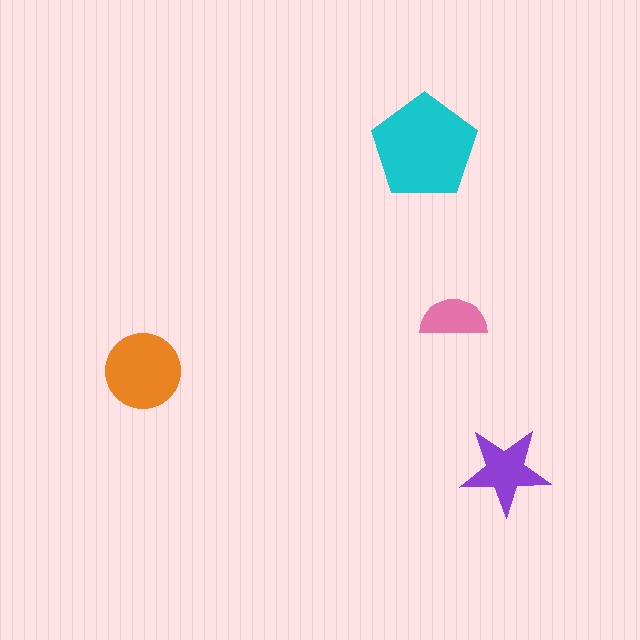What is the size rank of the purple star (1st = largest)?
3rd.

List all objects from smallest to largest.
The pink semicircle, the purple star, the orange circle, the cyan pentagon.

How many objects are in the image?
There are 4 objects in the image.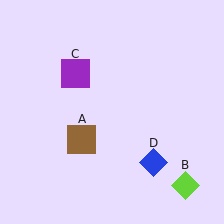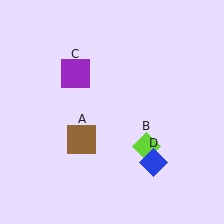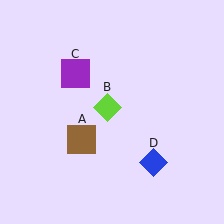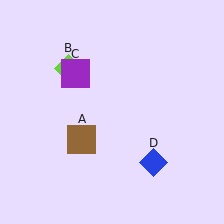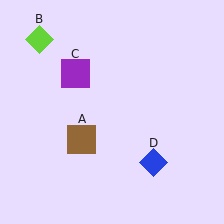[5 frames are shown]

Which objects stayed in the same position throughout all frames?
Brown square (object A) and purple square (object C) and blue diamond (object D) remained stationary.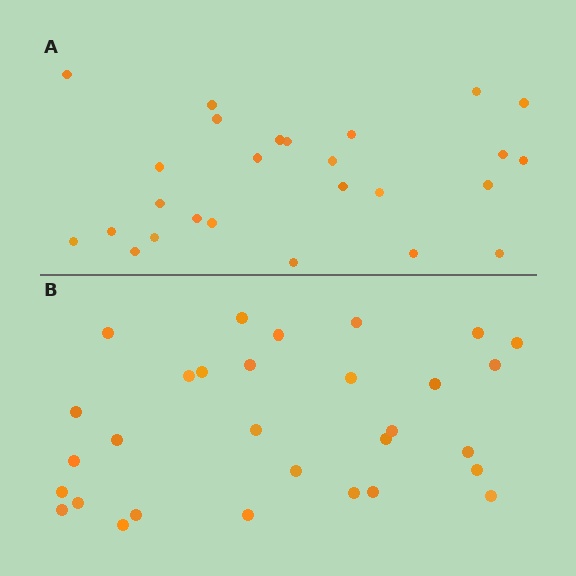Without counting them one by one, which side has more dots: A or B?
Region B (the bottom region) has more dots.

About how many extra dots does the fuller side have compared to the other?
Region B has about 4 more dots than region A.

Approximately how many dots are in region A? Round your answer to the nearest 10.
About 30 dots. (The exact count is 26, which rounds to 30.)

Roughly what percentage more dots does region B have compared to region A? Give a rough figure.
About 15% more.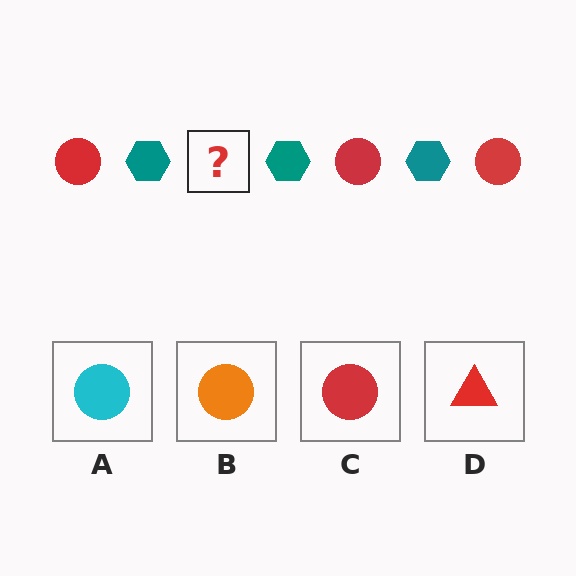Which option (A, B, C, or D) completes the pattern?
C.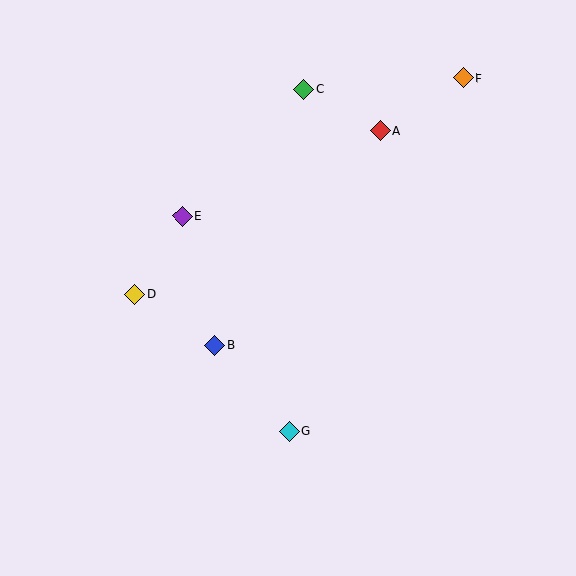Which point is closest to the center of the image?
Point B at (215, 345) is closest to the center.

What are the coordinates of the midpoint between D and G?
The midpoint between D and G is at (212, 363).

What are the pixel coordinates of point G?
Point G is at (289, 431).